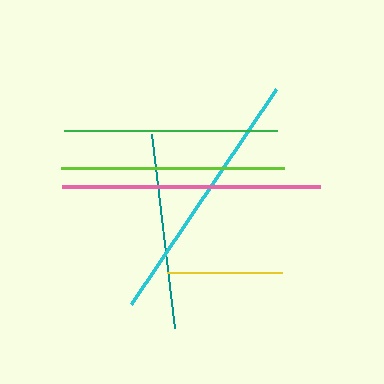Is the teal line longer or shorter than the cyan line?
The cyan line is longer than the teal line.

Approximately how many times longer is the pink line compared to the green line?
The pink line is approximately 1.2 times the length of the green line.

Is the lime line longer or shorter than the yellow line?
The lime line is longer than the yellow line.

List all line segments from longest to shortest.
From longest to shortest: cyan, pink, lime, green, teal, yellow.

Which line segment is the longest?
The cyan line is the longest at approximately 259 pixels.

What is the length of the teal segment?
The teal segment is approximately 195 pixels long.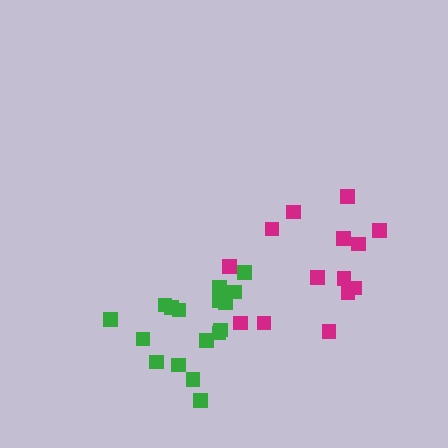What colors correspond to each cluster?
The clusters are colored: green, magenta.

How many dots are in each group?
Group 1: 18 dots, Group 2: 15 dots (33 total).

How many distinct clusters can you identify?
There are 2 distinct clusters.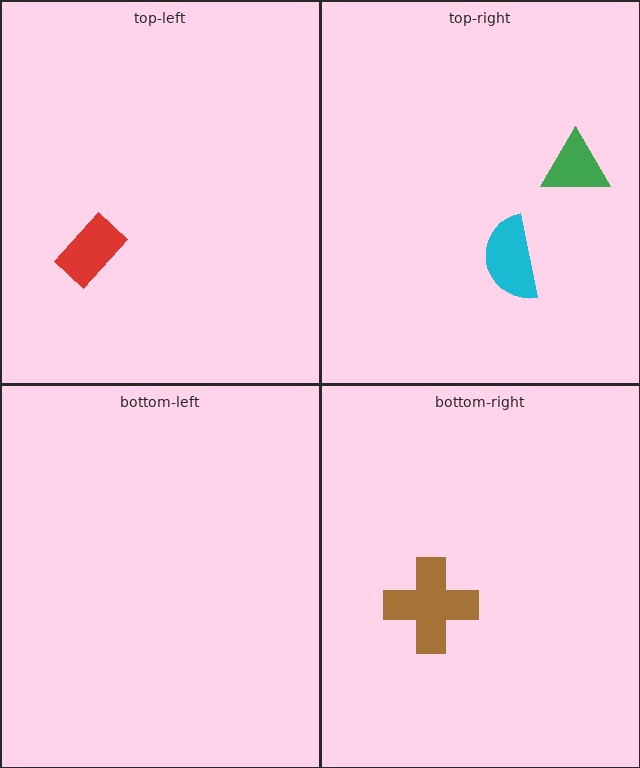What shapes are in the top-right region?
The green triangle, the cyan semicircle.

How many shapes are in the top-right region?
2.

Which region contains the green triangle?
The top-right region.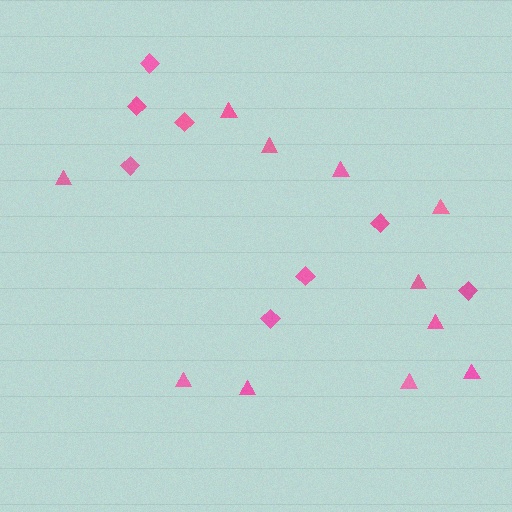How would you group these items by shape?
There are 2 groups: one group of triangles (11) and one group of diamonds (8).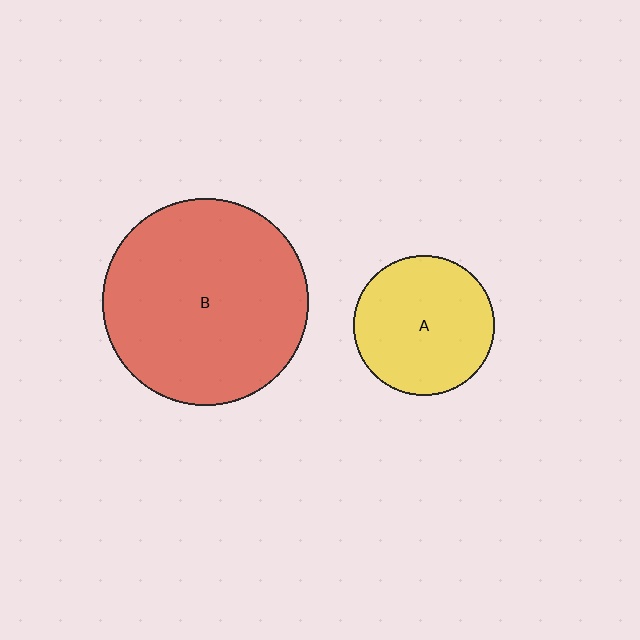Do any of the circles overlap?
No, none of the circles overlap.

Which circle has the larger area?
Circle B (red).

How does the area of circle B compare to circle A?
Approximately 2.2 times.